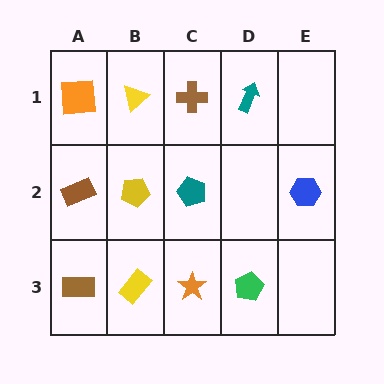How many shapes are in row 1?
4 shapes.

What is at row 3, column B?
A yellow rectangle.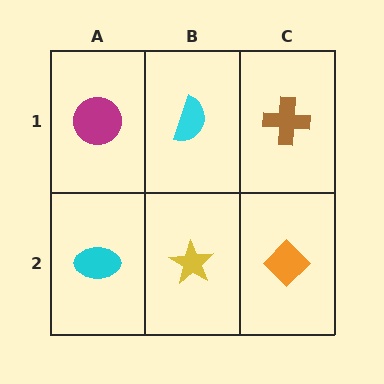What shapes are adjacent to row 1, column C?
An orange diamond (row 2, column C), a cyan semicircle (row 1, column B).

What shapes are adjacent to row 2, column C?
A brown cross (row 1, column C), a yellow star (row 2, column B).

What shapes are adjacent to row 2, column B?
A cyan semicircle (row 1, column B), a cyan ellipse (row 2, column A), an orange diamond (row 2, column C).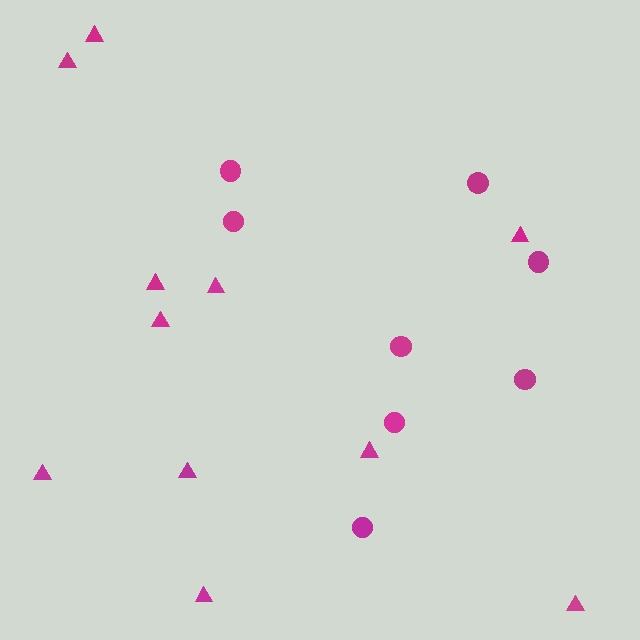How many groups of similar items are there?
There are 2 groups: one group of circles (8) and one group of triangles (11).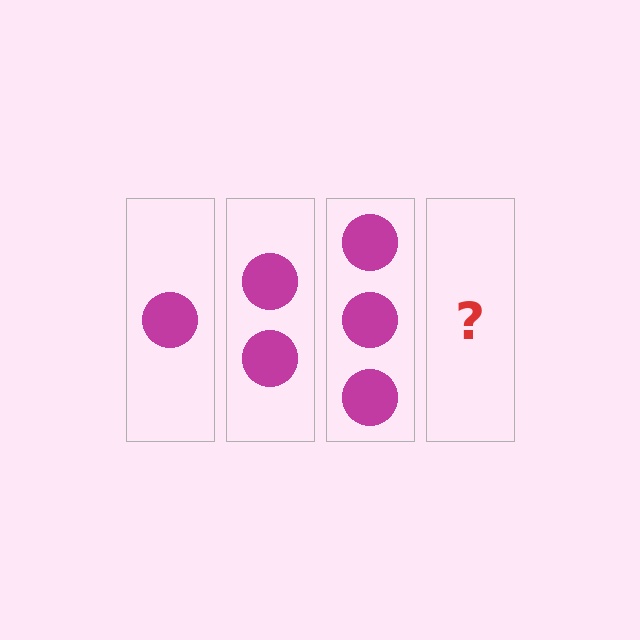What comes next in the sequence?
The next element should be 4 circles.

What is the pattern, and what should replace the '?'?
The pattern is that each step adds one more circle. The '?' should be 4 circles.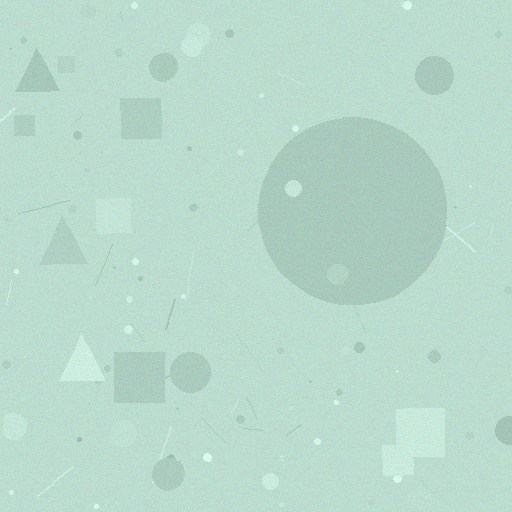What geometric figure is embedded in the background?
A circle is embedded in the background.